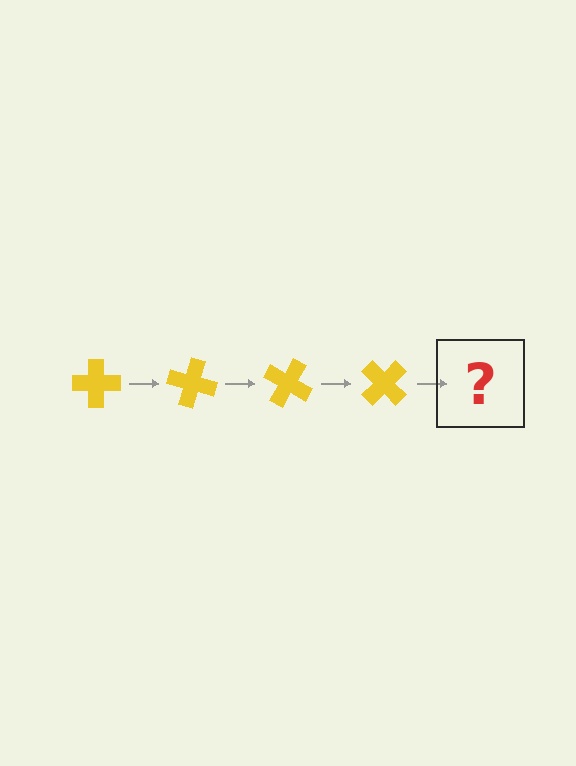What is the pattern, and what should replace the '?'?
The pattern is that the cross rotates 15 degrees each step. The '?' should be a yellow cross rotated 60 degrees.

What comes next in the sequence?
The next element should be a yellow cross rotated 60 degrees.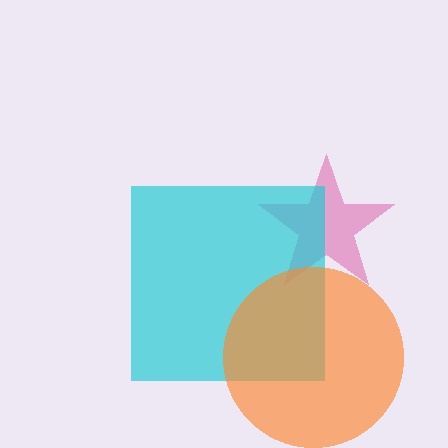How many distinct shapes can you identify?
There are 3 distinct shapes: a pink star, a cyan square, an orange circle.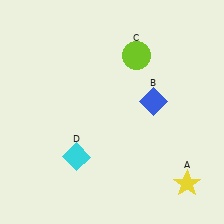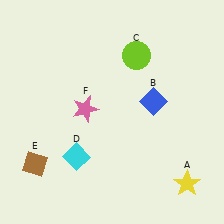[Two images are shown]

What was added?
A brown diamond (E), a pink star (F) were added in Image 2.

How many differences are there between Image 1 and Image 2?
There are 2 differences between the two images.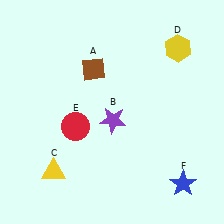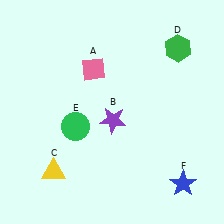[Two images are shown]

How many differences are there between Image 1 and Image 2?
There are 3 differences between the two images.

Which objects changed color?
A changed from brown to pink. D changed from yellow to green. E changed from red to green.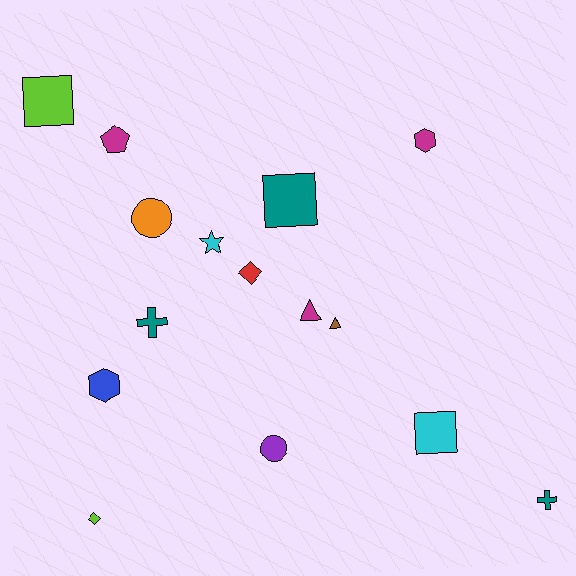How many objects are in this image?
There are 15 objects.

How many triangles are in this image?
There are 2 triangles.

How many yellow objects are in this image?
There are no yellow objects.